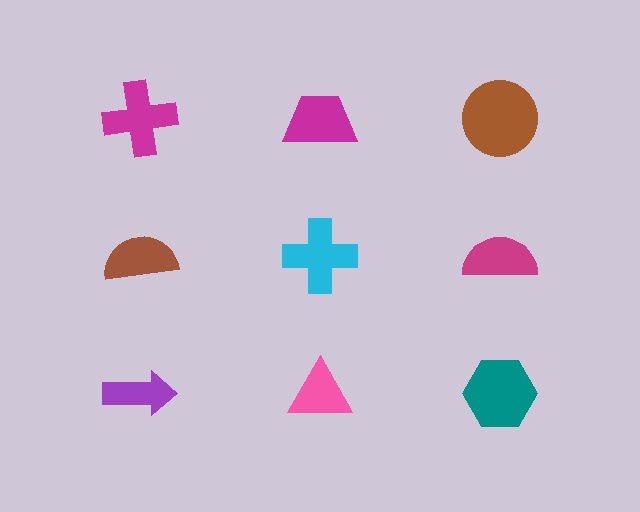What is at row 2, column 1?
A brown semicircle.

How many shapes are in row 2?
3 shapes.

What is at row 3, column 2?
A pink triangle.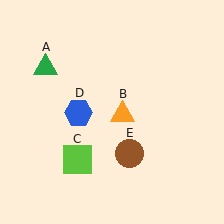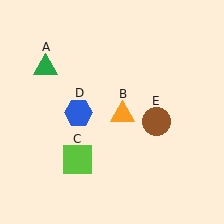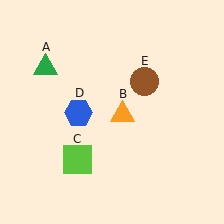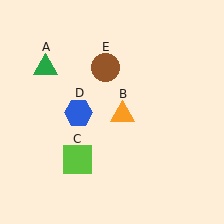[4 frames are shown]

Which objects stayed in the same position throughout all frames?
Green triangle (object A) and orange triangle (object B) and lime square (object C) and blue hexagon (object D) remained stationary.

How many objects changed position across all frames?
1 object changed position: brown circle (object E).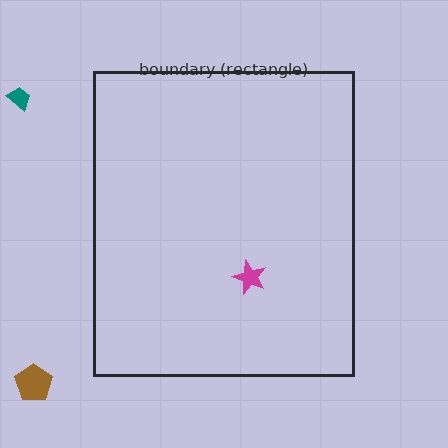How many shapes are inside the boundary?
1 inside, 2 outside.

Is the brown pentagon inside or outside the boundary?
Outside.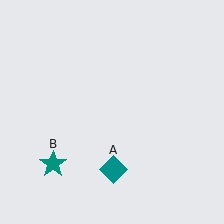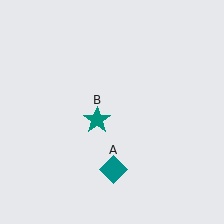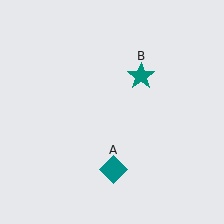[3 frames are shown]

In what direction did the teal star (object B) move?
The teal star (object B) moved up and to the right.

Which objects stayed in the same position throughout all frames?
Teal diamond (object A) remained stationary.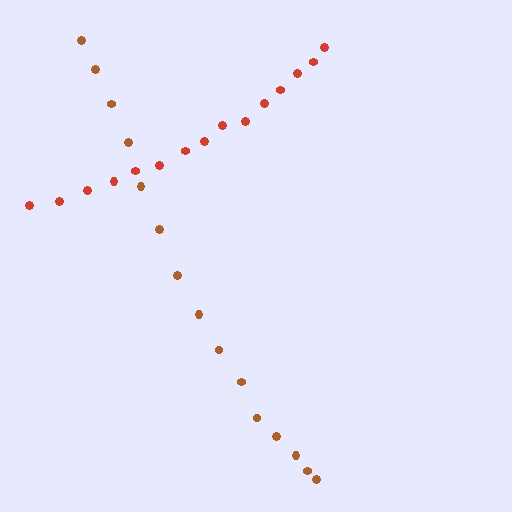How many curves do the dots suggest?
There are 2 distinct paths.